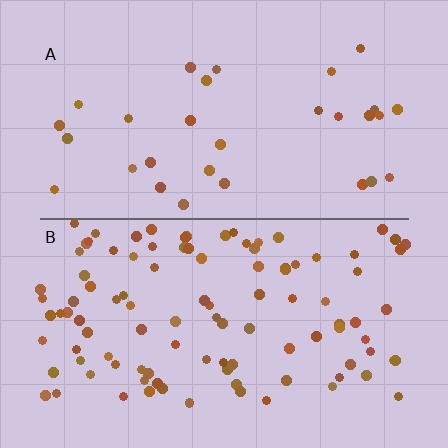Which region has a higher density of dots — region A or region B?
B (the bottom).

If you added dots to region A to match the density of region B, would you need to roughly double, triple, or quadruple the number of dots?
Approximately triple.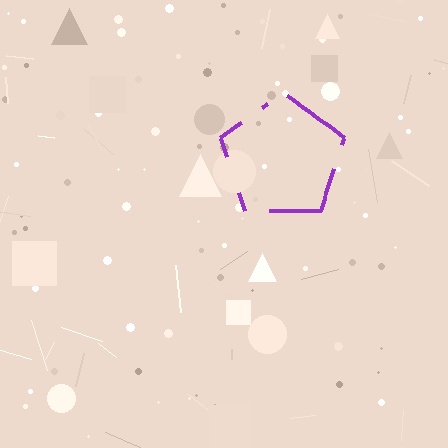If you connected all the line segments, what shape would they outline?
They would outline a pentagon.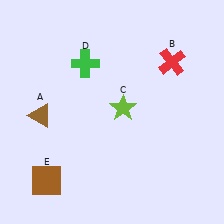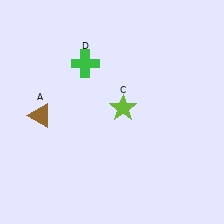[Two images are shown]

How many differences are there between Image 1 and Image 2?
There are 2 differences between the two images.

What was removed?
The brown square (E), the red cross (B) were removed in Image 2.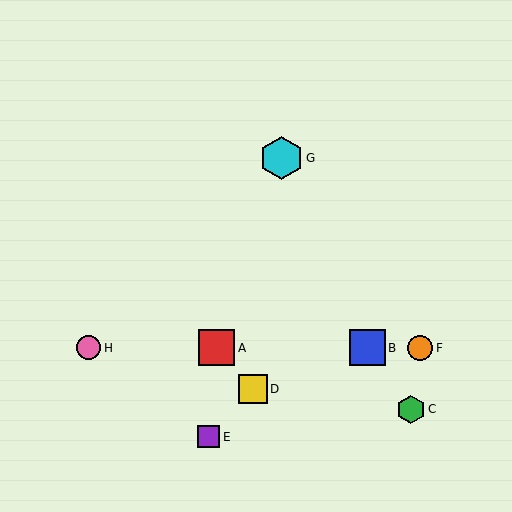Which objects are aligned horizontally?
Objects A, B, F, H are aligned horizontally.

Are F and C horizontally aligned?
No, F is at y≈348 and C is at y≈409.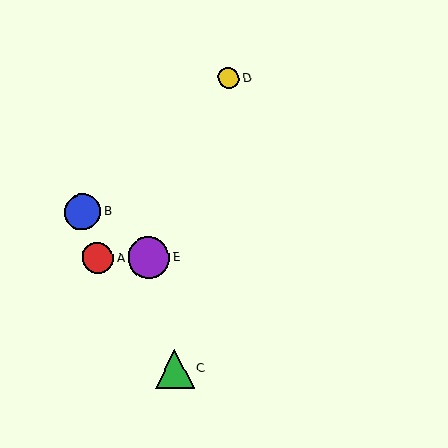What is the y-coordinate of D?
Object D is at y≈78.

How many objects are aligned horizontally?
2 objects (A, E) are aligned horizontally.